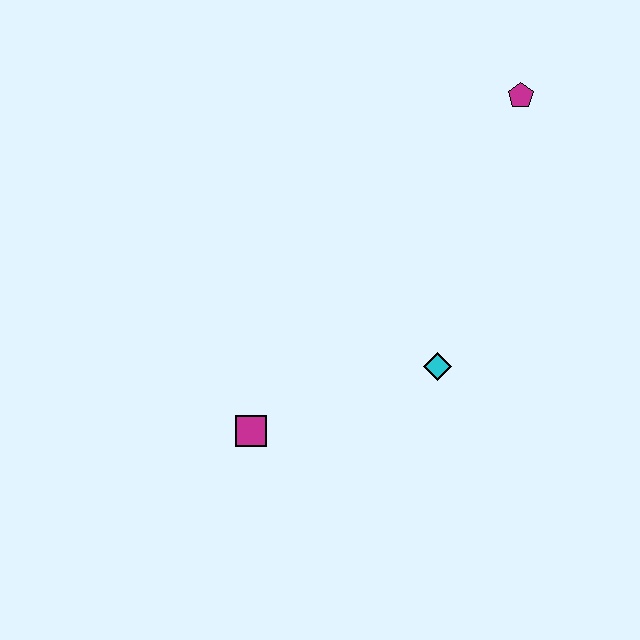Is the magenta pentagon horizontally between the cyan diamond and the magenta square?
No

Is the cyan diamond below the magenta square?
No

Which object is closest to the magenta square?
The cyan diamond is closest to the magenta square.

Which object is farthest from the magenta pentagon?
The magenta square is farthest from the magenta pentagon.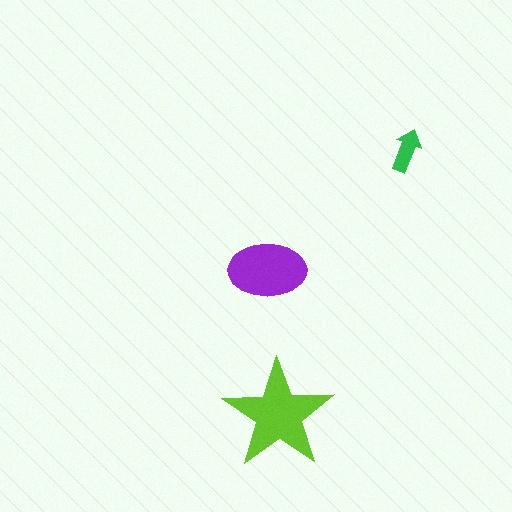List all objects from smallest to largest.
The green arrow, the purple ellipse, the lime star.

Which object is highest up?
The green arrow is topmost.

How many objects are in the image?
There are 3 objects in the image.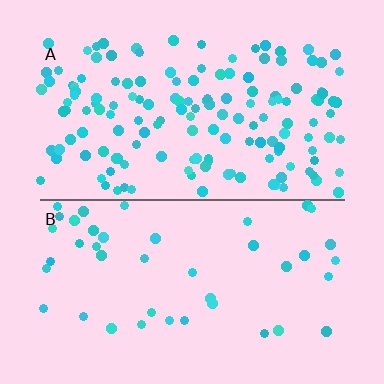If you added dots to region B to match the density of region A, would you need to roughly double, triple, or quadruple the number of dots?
Approximately triple.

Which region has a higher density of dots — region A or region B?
A (the top).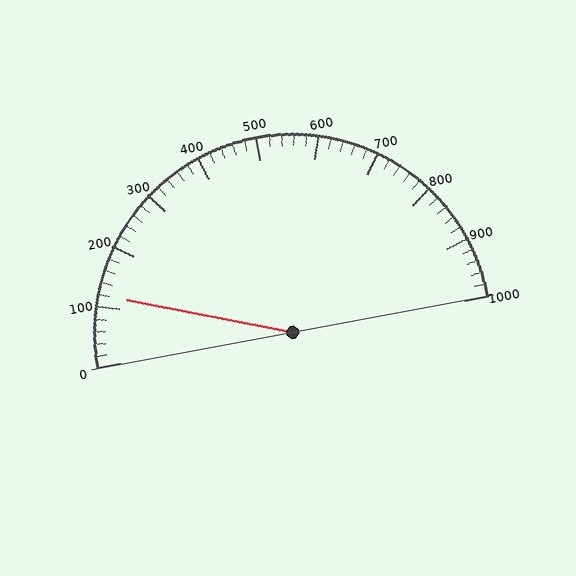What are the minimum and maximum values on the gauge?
The gauge ranges from 0 to 1000.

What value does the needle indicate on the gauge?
The needle indicates approximately 120.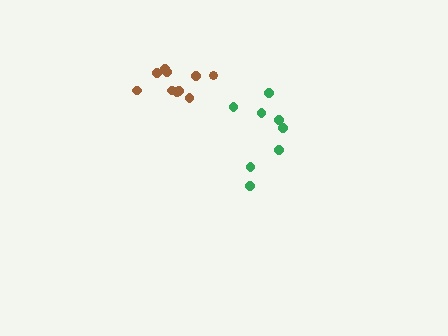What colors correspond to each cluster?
The clusters are colored: brown, green.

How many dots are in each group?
Group 1: 10 dots, Group 2: 8 dots (18 total).